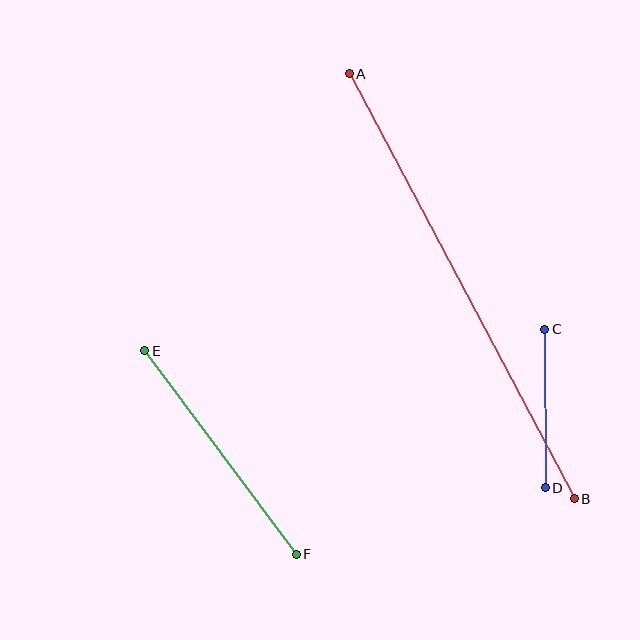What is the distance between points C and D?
The distance is approximately 159 pixels.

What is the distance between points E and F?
The distance is approximately 253 pixels.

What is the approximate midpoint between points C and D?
The midpoint is at approximately (545, 409) pixels.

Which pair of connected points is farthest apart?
Points A and B are farthest apart.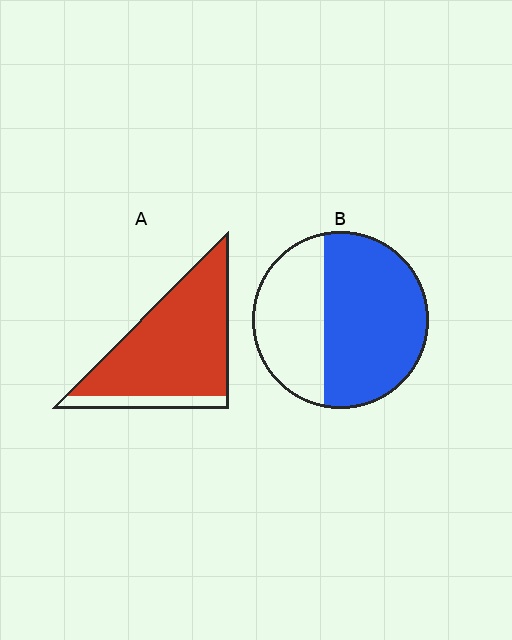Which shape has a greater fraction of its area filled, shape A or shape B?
Shape A.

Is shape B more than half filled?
Yes.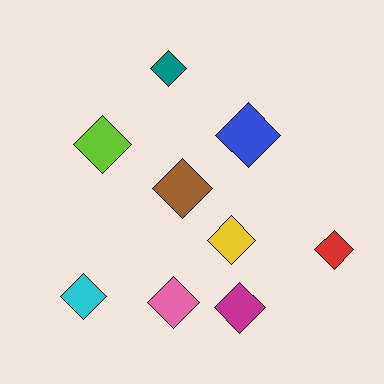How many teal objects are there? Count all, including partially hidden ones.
There is 1 teal object.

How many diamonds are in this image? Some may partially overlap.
There are 9 diamonds.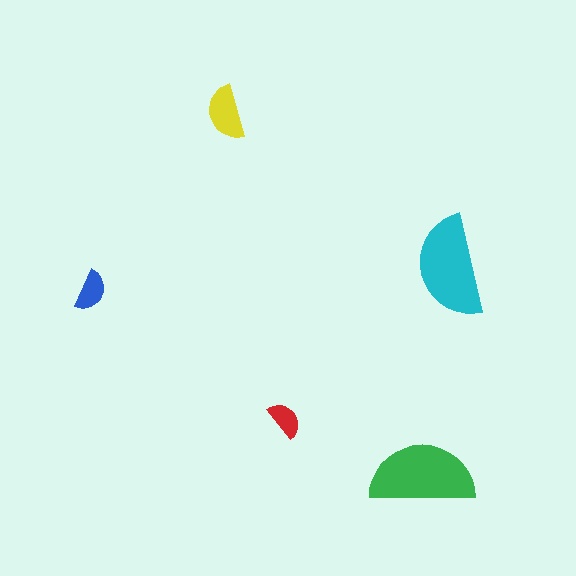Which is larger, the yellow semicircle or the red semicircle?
The yellow one.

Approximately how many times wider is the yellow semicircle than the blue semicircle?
About 1.5 times wider.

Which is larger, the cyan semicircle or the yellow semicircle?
The cyan one.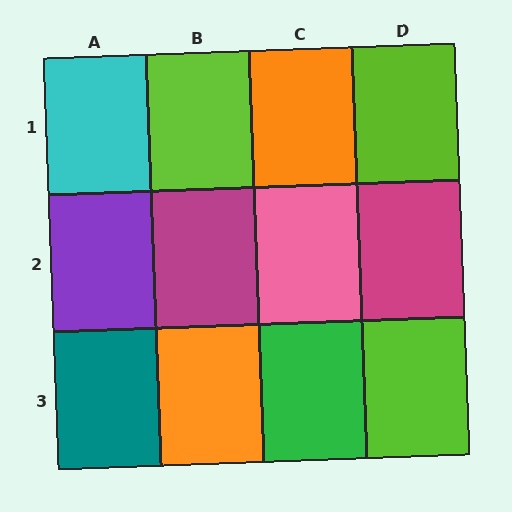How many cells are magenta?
2 cells are magenta.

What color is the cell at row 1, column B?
Lime.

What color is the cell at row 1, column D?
Lime.